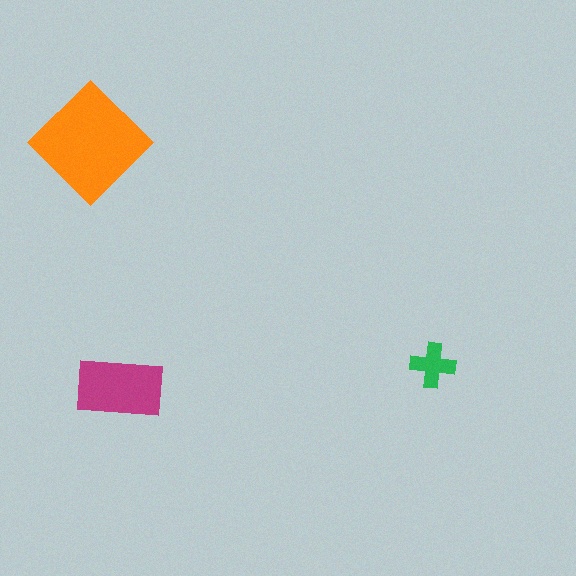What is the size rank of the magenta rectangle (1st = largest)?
2nd.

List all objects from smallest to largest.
The green cross, the magenta rectangle, the orange diamond.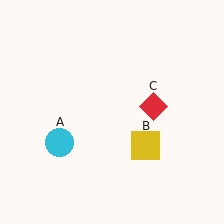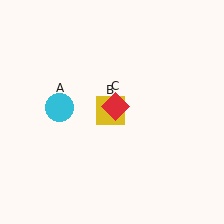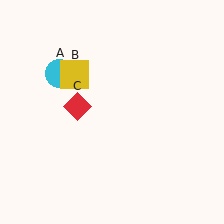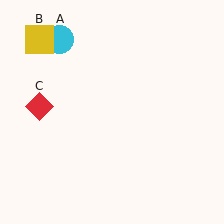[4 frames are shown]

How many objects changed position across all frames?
3 objects changed position: cyan circle (object A), yellow square (object B), red diamond (object C).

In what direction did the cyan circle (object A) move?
The cyan circle (object A) moved up.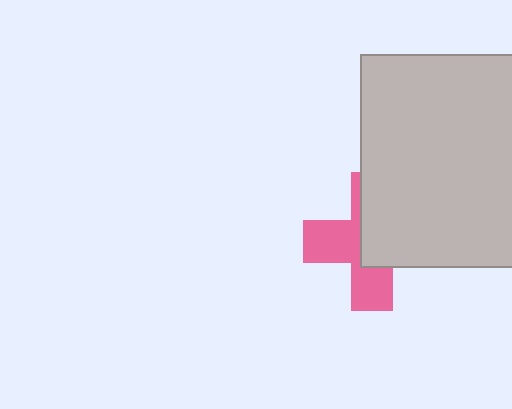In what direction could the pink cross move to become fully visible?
The pink cross could move toward the lower-left. That would shift it out from behind the light gray rectangle entirely.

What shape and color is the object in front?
The object in front is a light gray rectangle.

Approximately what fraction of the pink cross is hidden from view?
Roughly 53% of the pink cross is hidden behind the light gray rectangle.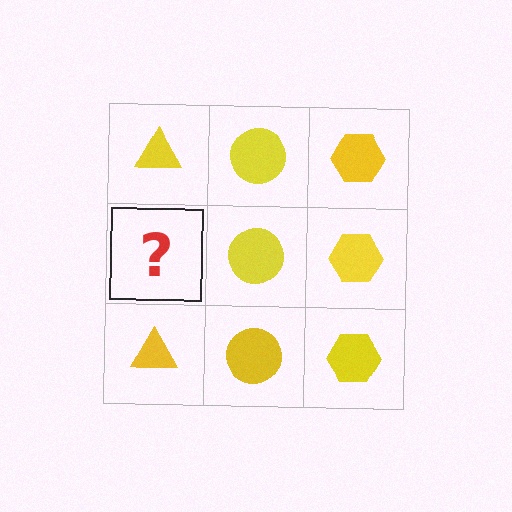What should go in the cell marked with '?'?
The missing cell should contain a yellow triangle.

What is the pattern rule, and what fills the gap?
The rule is that each column has a consistent shape. The gap should be filled with a yellow triangle.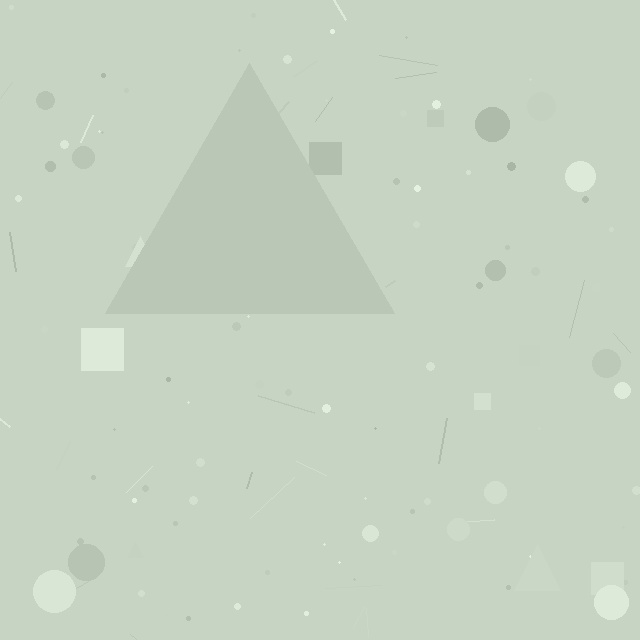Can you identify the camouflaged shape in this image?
The camouflaged shape is a triangle.